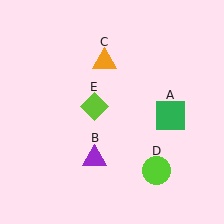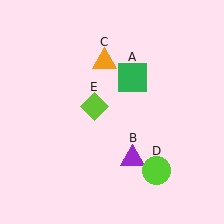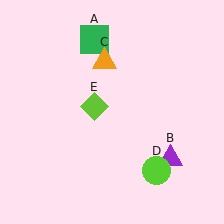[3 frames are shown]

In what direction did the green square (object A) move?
The green square (object A) moved up and to the left.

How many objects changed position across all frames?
2 objects changed position: green square (object A), purple triangle (object B).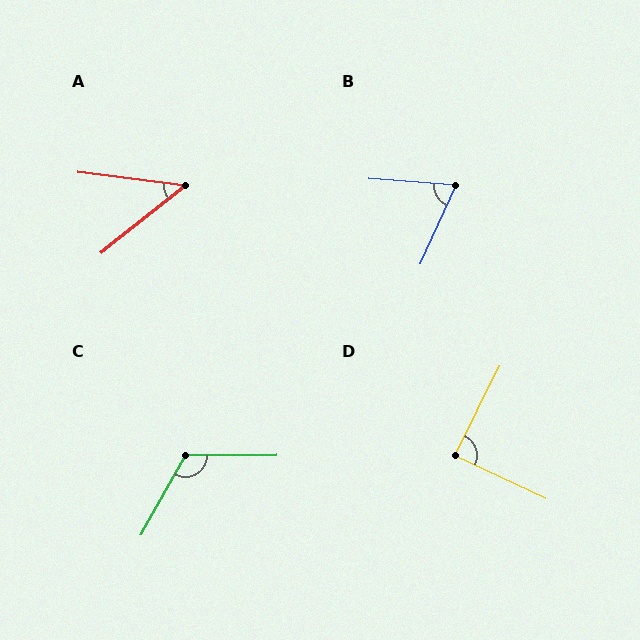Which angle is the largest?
C, at approximately 120 degrees.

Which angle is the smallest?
A, at approximately 46 degrees.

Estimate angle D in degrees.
Approximately 89 degrees.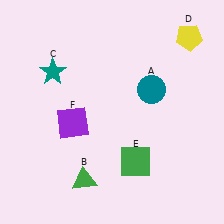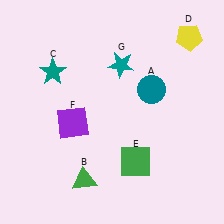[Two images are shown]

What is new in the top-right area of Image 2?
A teal star (G) was added in the top-right area of Image 2.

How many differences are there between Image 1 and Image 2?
There is 1 difference between the two images.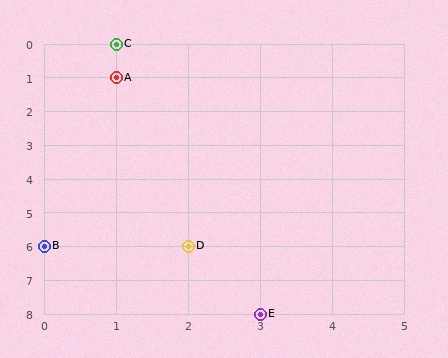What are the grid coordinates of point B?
Point B is at grid coordinates (0, 6).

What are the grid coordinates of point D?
Point D is at grid coordinates (2, 6).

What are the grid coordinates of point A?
Point A is at grid coordinates (1, 1).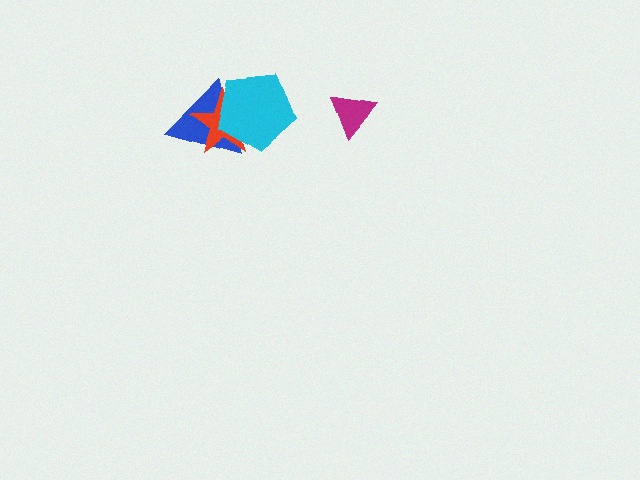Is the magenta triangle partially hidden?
No, no other shape covers it.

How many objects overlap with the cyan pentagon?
2 objects overlap with the cyan pentagon.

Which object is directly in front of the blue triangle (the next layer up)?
The red star is directly in front of the blue triangle.